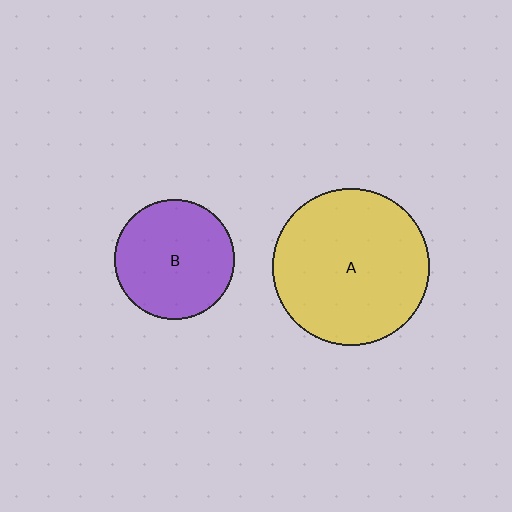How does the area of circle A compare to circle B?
Approximately 1.7 times.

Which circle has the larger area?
Circle A (yellow).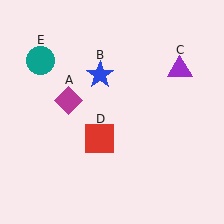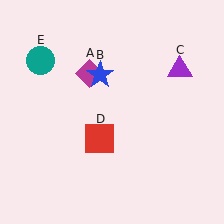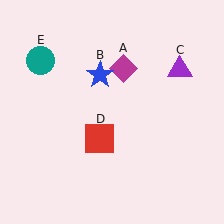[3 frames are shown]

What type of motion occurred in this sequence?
The magenta diamond (object A) rotated clockwise around the center of the scene.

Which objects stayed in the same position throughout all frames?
Blue star (object B) and purple triangle (object C) and red square (object D) and teal circle (object E) remained stationary.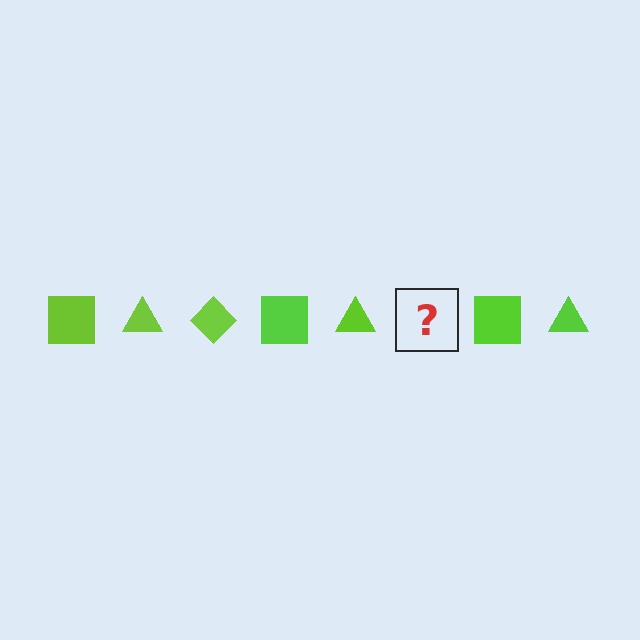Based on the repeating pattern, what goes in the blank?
The blank should be a lime diamond.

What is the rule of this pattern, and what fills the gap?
The rule is that the pattern cycles through square, triangle, diamond shapes in lime. The gap should be filled with a lime diamond.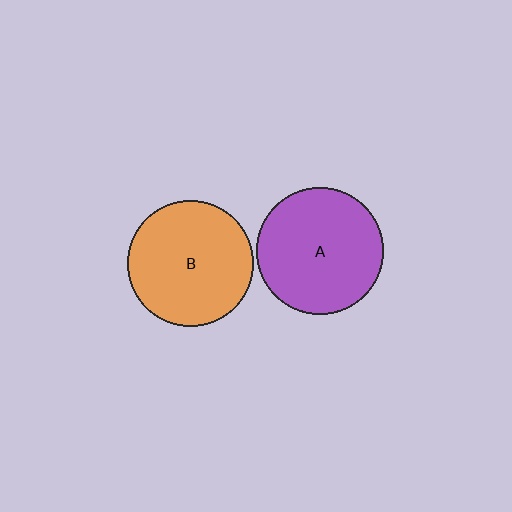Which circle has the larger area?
Circle A (purple).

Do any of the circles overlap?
No, none of the circles overlap.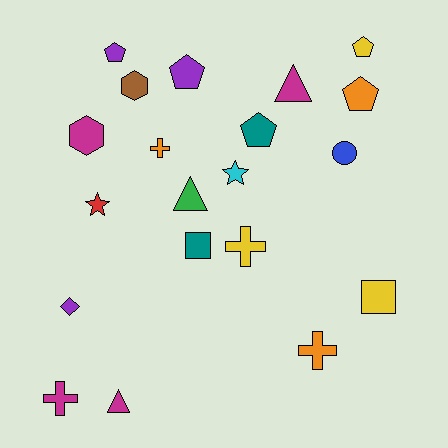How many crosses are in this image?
There are 4 crosses.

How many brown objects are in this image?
There is 1 brown object.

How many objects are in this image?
There are 20 objects.